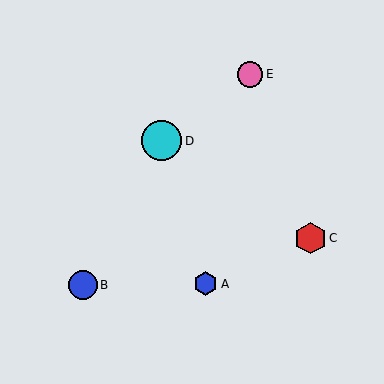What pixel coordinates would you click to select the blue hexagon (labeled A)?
Click at (206, 284) to select the blue hexagon A.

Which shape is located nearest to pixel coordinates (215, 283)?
The blue hexagon (labeled A) at (206, 284) is nearest to that location.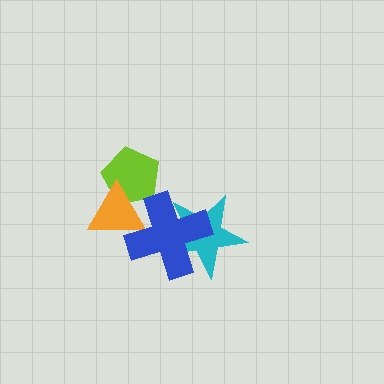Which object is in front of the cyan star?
The blue cross is in front of the cyan star.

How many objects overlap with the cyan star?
1 object overlaps with the cyan star.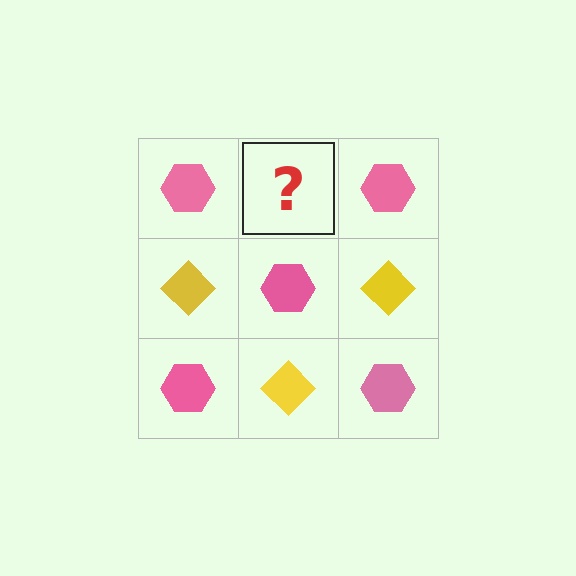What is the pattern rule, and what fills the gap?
The rule is that it alternates pink hexagon and yellow diamond in a checkerboard pattern. The gap should be filled with a yellow diamond.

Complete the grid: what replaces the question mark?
The question mark should be replaced with a yellow diamond.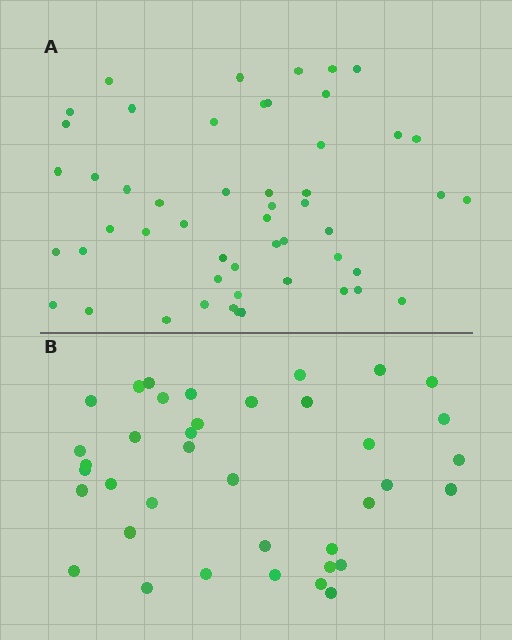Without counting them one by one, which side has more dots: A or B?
Region A (the top region) has more dots.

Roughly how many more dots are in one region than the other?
Region A has approximately 15 more dots than region B.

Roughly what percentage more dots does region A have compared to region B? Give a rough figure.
About 35% more.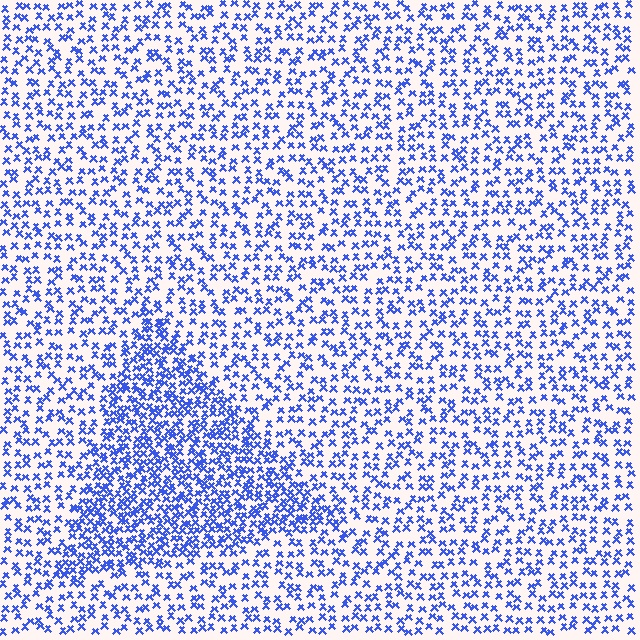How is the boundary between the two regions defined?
The boundary is defined by a change in element density (approximately 2.0x ratio). All elements are the same color, size, and shape.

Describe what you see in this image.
The image contains small blue elements arranged at two different densities. A triangle-shaped region is visible where the elements are more densely packed than the surrounding area.